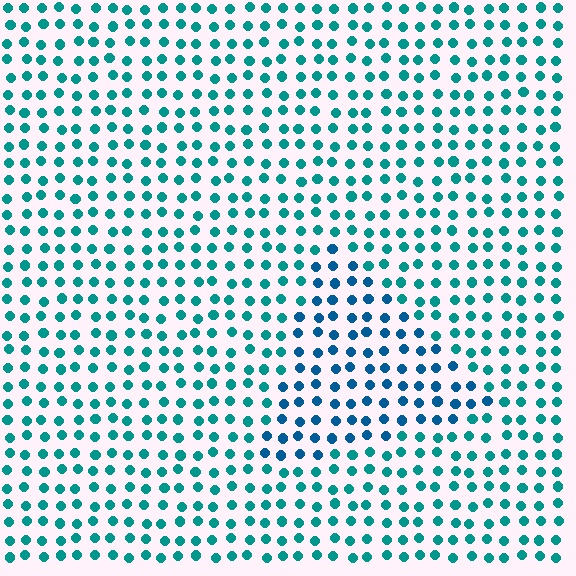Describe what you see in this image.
The image is filled with small teal elements in a uniform arrangement. A triangle-shaped region is visible where the elements are tinted to a slightly different hue, forming a subtle color boundary.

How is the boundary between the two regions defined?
The boundary is defined purely by a slight shift in hue (about 27 degrees). Spacing, size, and orientation are identical on both sides.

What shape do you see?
I see a triangle.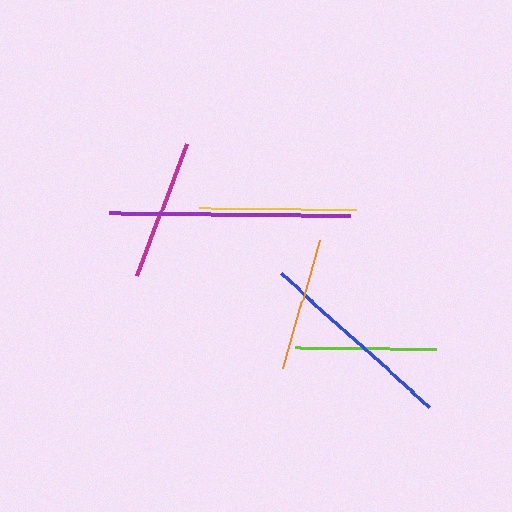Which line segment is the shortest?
The orange line is the shortest at approximately 134 pixels.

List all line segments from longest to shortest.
From longest to shortest: purple, blue, yellow, lime, magenta, orange.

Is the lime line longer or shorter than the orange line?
The lime line is longer than the orange line.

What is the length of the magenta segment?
The magenta segment is approximately 141 pixels long.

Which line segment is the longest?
The purple line is the longest at approximately 241 pixels.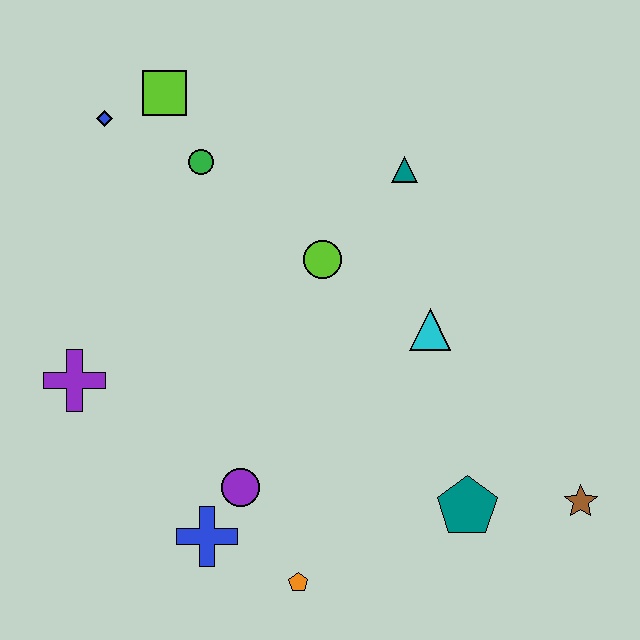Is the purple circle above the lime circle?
No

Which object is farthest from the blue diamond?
The brown star is farthest from the blue diamond.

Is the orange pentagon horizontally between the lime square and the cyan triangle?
Yes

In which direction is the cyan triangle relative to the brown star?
The cyan triangle is above the brown star.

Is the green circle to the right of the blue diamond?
Yes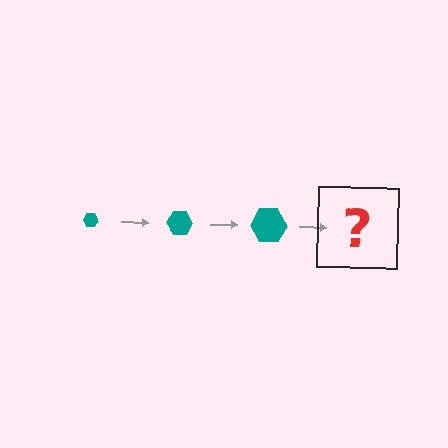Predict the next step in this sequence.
The next step is a teal hexagon, larger than the previous one.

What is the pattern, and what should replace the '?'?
The pattern is that the hexagon gets progressively larger each step. The '?' should be a teal hexagon, larger than the previous one.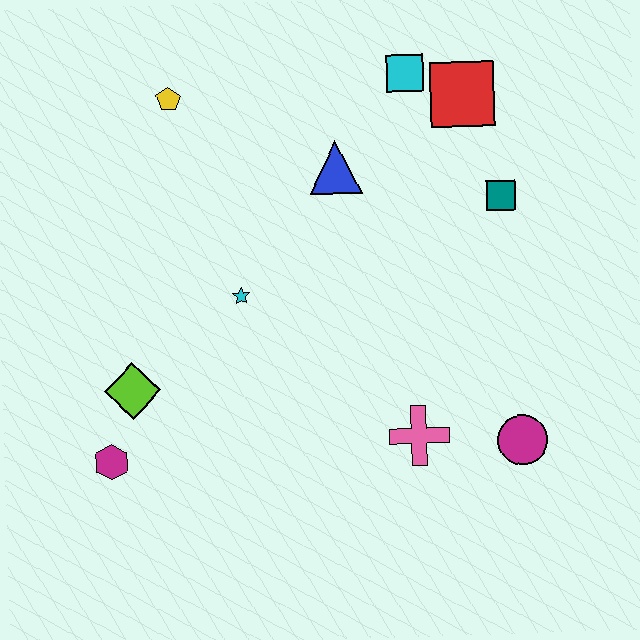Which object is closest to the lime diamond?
The magenta hexagon is closest to the lime diamond.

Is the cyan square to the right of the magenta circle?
No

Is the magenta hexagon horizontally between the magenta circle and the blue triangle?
No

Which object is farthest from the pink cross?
The yellow pentagon is farthest from the pink cross.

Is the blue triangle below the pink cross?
No